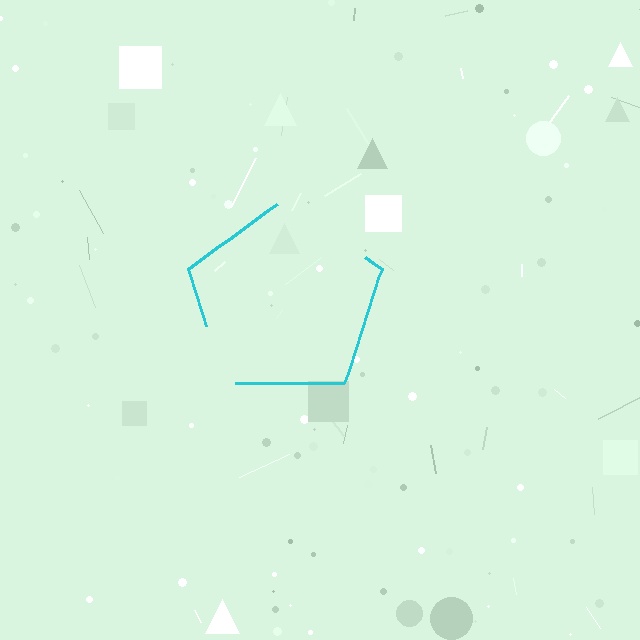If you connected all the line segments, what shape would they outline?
They would outline a pentagon.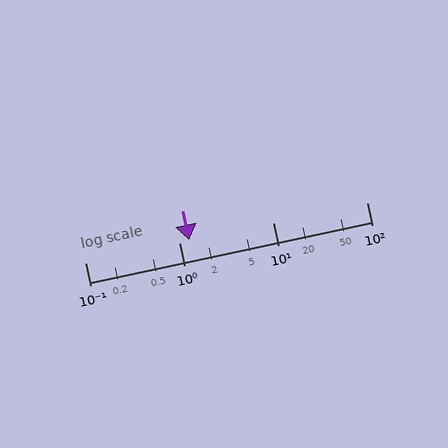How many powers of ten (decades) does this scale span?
The scale spans 3 decades, from 0.1 to 100.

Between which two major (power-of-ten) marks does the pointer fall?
The pointer is between 1 and 10.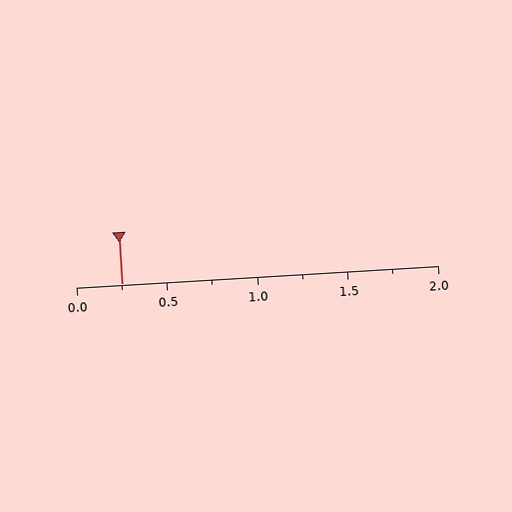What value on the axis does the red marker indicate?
The marker indicates approximately 0.25.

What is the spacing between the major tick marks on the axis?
The major ticks are spaced 0.5 apart.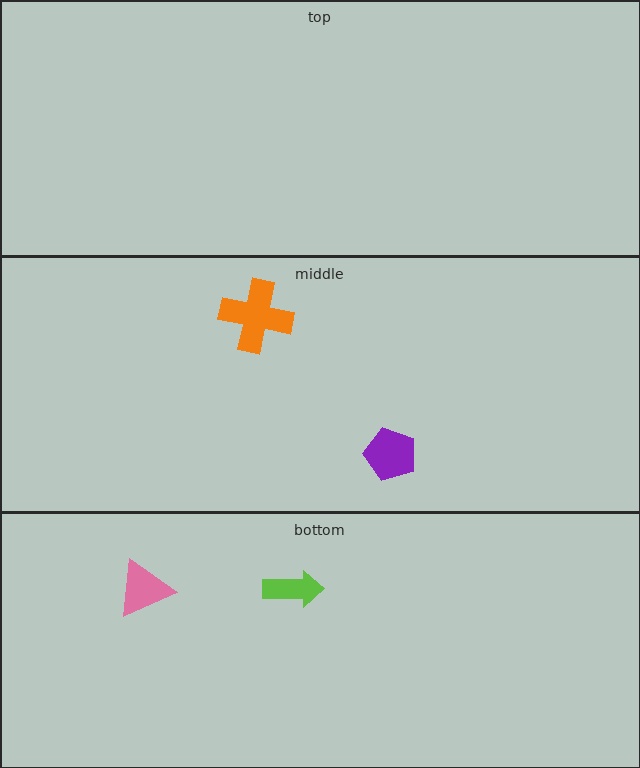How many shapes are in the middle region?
2.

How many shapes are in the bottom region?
2.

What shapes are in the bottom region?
The lime arrow, the pink triangle.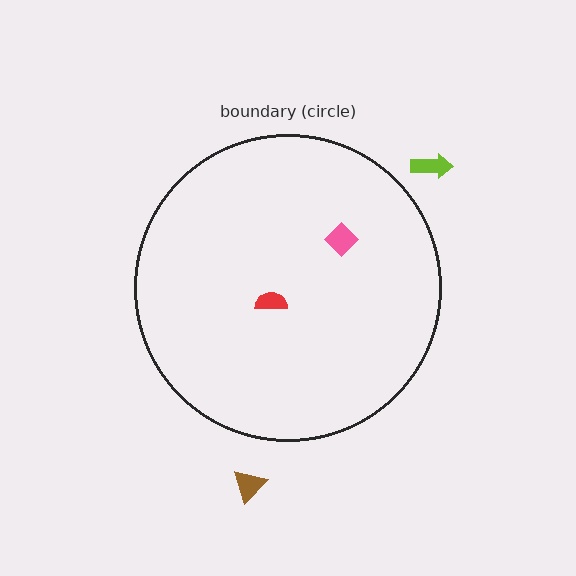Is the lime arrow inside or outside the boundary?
Outside.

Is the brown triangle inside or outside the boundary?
Outside.